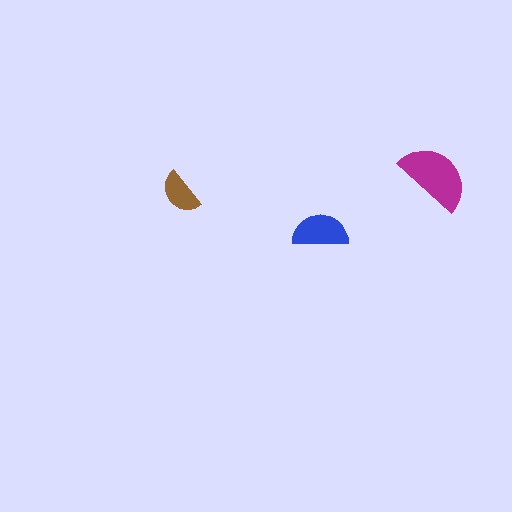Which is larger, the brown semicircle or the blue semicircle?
The blue one.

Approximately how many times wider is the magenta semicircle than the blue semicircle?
About 1.5 times wider.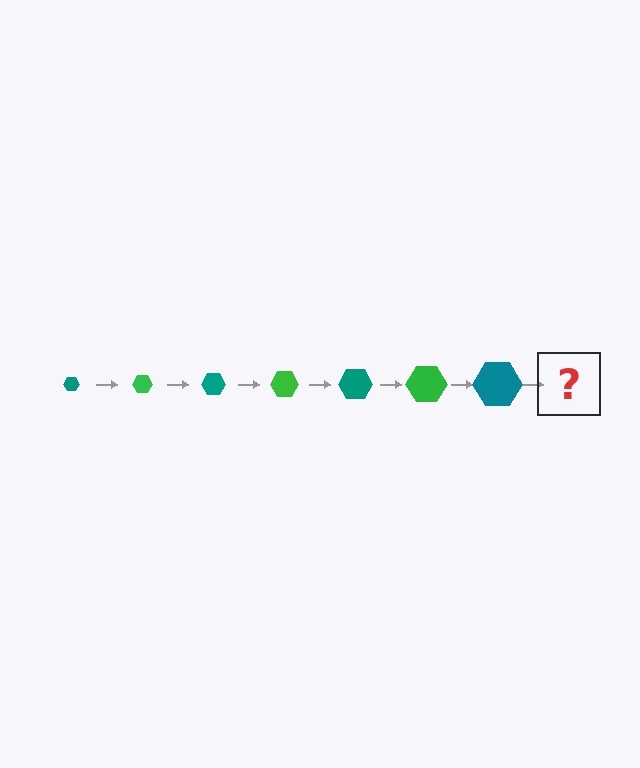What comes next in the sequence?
The next element should be a green hexagon, larger than the previous one.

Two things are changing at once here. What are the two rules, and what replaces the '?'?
The two rules are that the hexagon grows larger each step and the color cycles through teal and green. The '?' should be a green hexagon, larger than the previous one.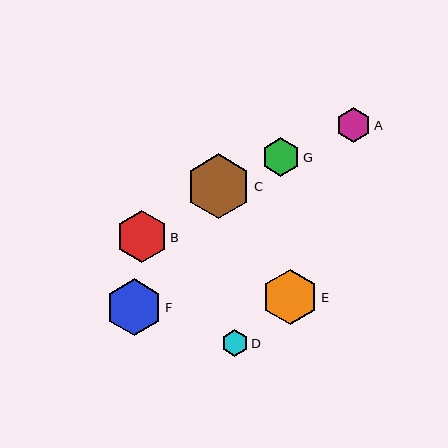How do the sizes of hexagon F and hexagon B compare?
Hexagon F and hexagon B are approximately the same size.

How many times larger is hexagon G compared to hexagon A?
Hexagon G is approximately 1.1 times the size of hexagon A.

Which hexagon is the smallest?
Hexagon D is the smallest with a size of approximately 26 pixels.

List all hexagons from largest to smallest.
From largest to smallest: C, F, E, B, G, A, D.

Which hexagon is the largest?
Hexagon C is the largest with a size of approximately 65 pixels.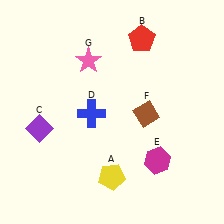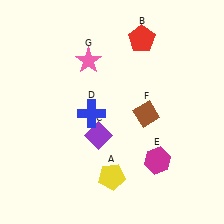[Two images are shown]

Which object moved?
The purple diamond (C) moved right.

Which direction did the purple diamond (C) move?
The purple diamond (C) moved right.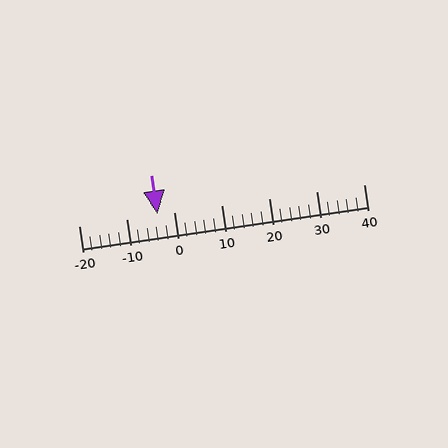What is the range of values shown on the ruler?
The ruler shows values from -20 to 40.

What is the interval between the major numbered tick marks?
The major tick marks are spaced 10 units apart.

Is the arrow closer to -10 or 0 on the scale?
The arrow is closer to 0.